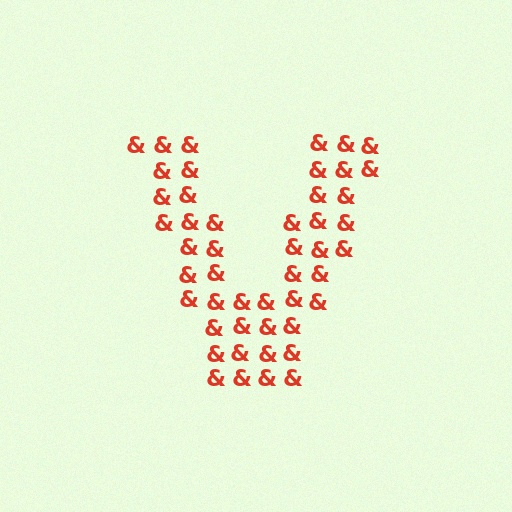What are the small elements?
The small elements are ampersands.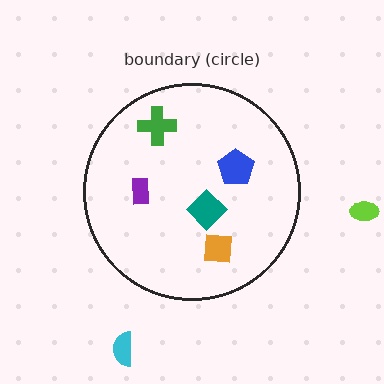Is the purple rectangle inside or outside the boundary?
Inside.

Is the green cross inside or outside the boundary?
Inside.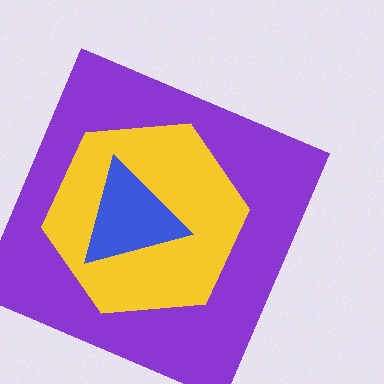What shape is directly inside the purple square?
The yellow hexagon.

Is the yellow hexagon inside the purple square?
Yes.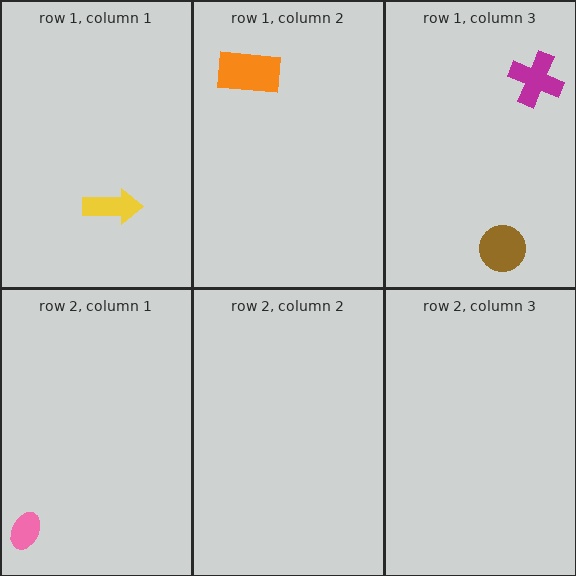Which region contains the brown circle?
The row 1, column 3 region.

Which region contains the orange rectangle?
The row 1, column 2 region.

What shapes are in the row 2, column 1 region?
The pink ellipse.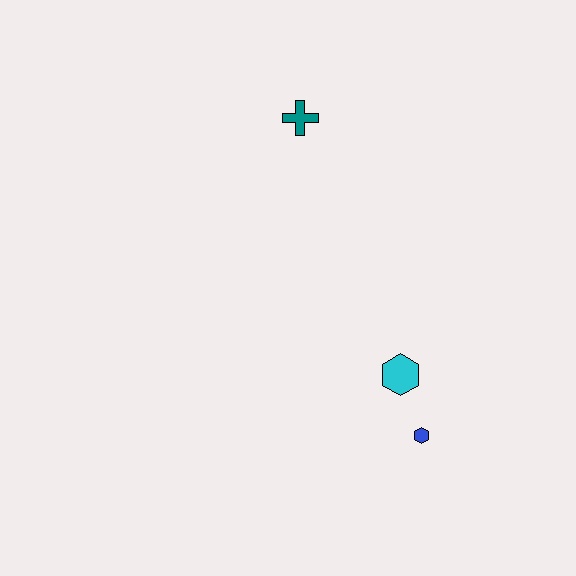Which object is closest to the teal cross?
The cyan hexagon is closest to the teal cross.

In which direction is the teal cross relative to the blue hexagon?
The teal cross is above the blue hexagon.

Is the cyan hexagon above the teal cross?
No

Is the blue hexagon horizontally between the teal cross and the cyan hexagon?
No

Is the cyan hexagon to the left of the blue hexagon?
Yes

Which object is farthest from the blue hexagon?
The teal cross is farthest from the blue hexagon.